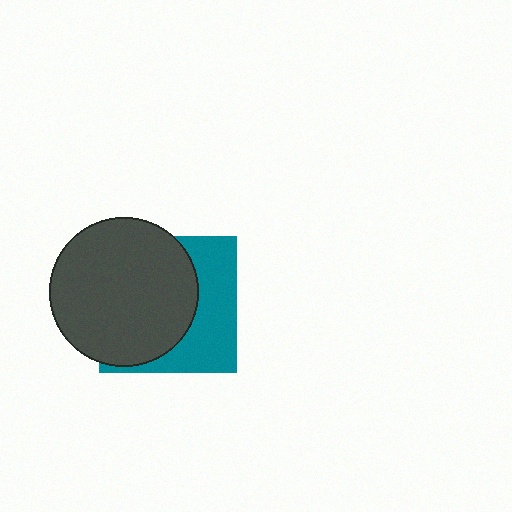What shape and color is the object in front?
The object in front is a dark gray circle.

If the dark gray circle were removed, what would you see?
You would see the complete teal square.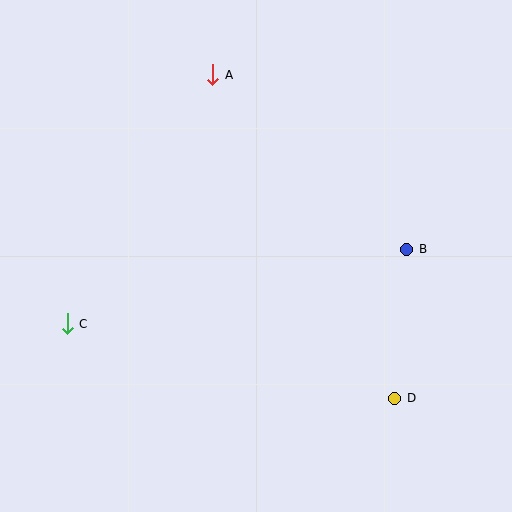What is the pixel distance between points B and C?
The distance between B and C is 348 pixels.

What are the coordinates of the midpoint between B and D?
The midpoint between B and D is at (401, 324).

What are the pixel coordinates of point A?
Point A is at (213, 75).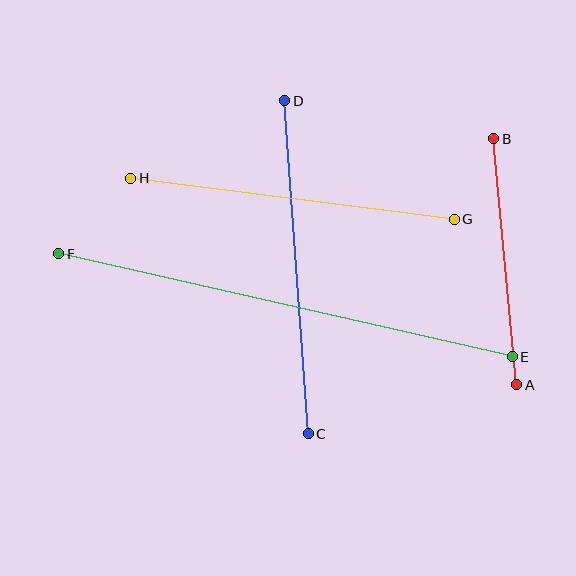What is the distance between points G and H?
The distance is approximately 326 pixels.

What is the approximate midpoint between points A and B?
The midpoint is at approximately (505, 262) pixels.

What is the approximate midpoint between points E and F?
The midpoint is at approximately (285, 305) pixels.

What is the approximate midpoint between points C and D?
The midpoint is at approximately (297, 267) pixels.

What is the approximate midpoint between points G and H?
The midpoint is at approximately (293, 199) pixels.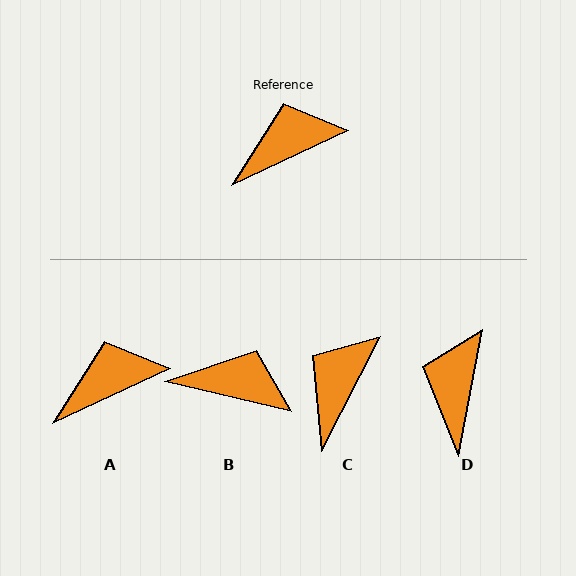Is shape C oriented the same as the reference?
No, it is off by about 37 degrees.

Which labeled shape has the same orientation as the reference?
A.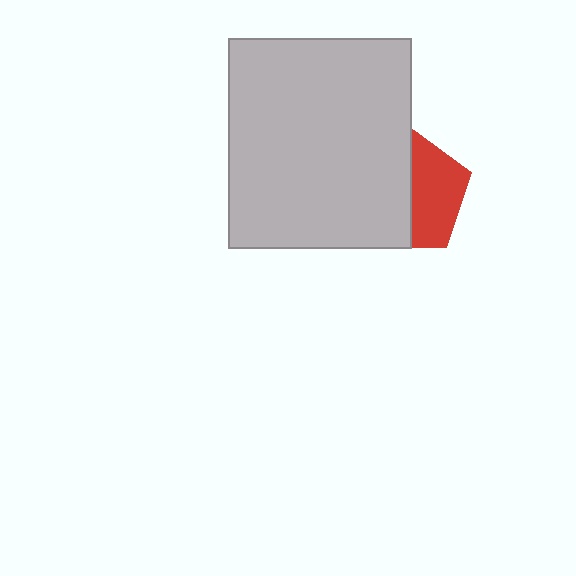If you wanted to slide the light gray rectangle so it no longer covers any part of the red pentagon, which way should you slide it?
Slide it left — that is the most direct way to separate the two shapes.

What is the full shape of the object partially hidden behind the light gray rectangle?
The partially hidden object is a red pentagon.